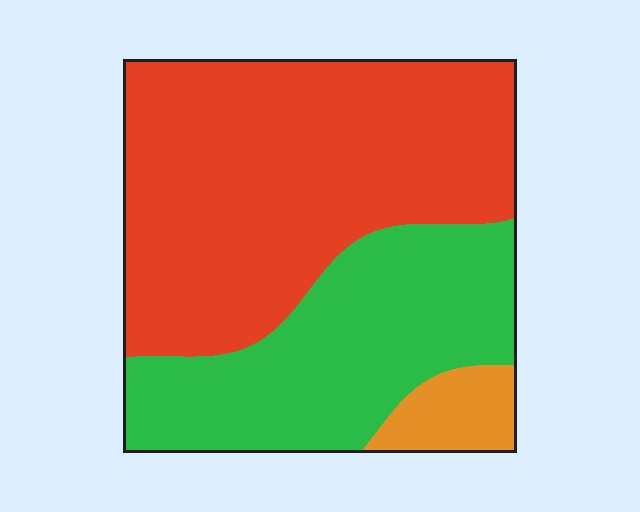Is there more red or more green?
Red.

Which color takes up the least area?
Orange, at roughly 5%.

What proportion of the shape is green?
Green takes up between a third and a half of the shape.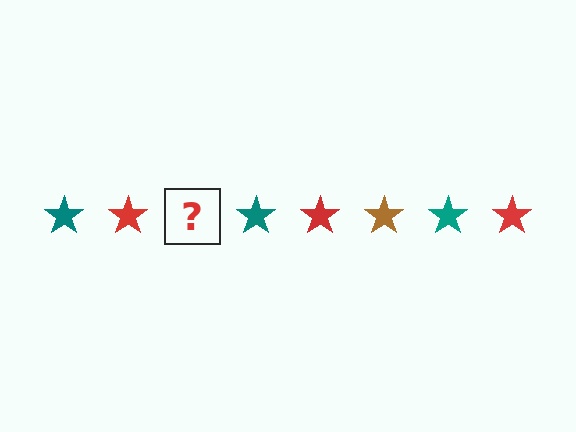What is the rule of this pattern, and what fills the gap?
The rule is that the pattern cycles through teal, red, brown stars. The gap should be filled with a brown star.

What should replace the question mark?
The question mark should be replaced with a brown star.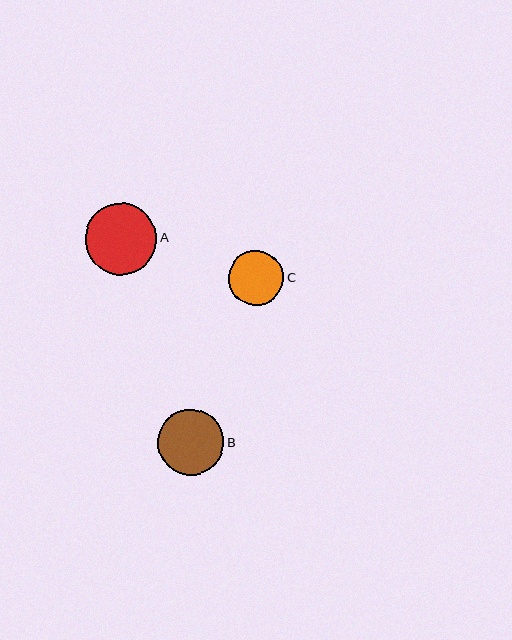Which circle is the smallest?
Circle C is the smallest with a size of approximately 56 pixels.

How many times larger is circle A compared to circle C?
Circle A is approximately 1.3 times the size of circle C.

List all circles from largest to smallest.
From largest to smallest: A, B, C.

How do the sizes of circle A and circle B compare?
Circle A and circle B are approximately the same size.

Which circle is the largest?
Circle A is the largest with a size of approximately 72 pixels.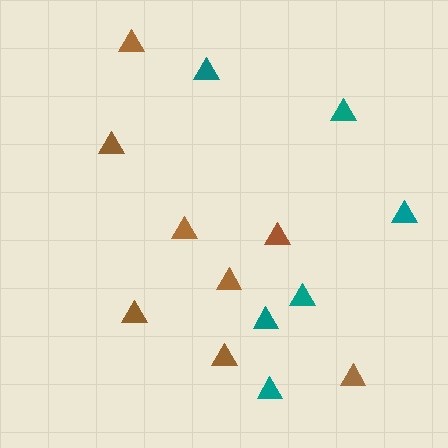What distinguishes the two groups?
There are 2 groups: one group of brown triangles (8) and one group of teal triangles (6).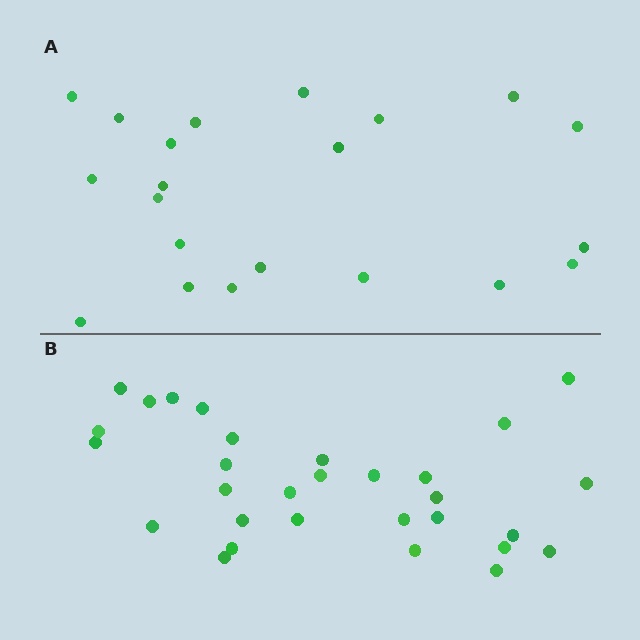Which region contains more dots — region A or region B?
Region B (the bottom region) has more dots.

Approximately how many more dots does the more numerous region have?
Region B has roughly 8 or so more dots than region A.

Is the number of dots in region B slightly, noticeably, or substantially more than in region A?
Region B has noticeably more, but not dramatically so. The ratio is roughly 1.4 to 1.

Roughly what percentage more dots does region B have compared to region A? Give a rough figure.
About 45% more.